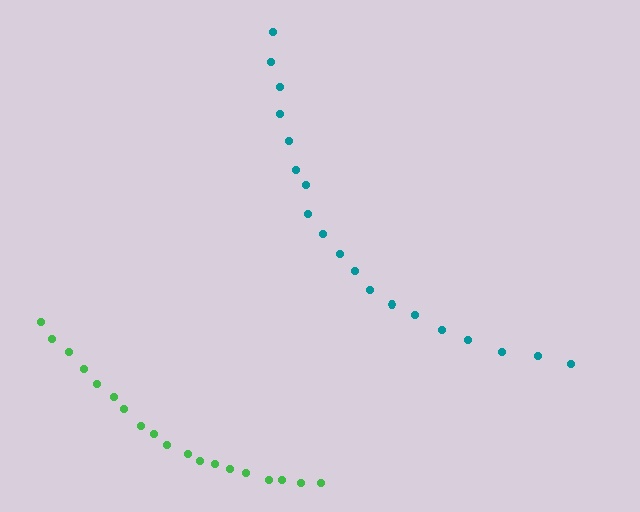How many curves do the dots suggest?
There are 2 distinct paths.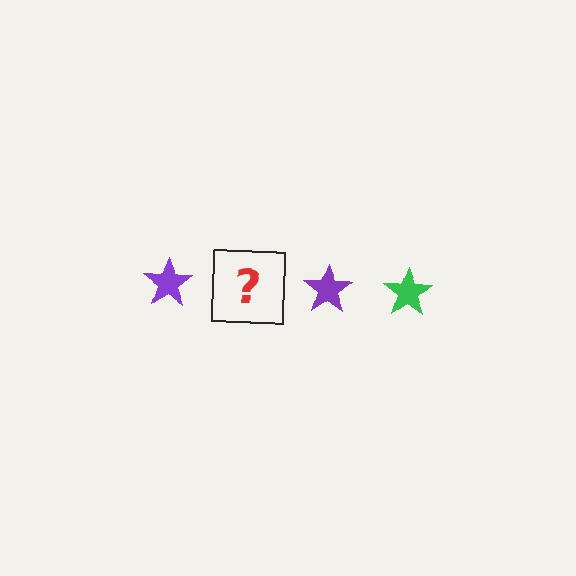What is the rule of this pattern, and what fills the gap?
The rule is that the pattern cycles through purple, green stars. The gap should be filled with a green star.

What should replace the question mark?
The question mark should be replaced with a green star.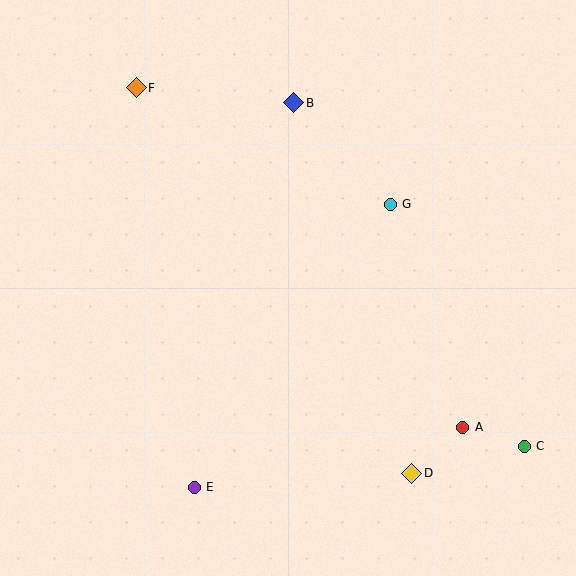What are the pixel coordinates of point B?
Point B is at (294, 103).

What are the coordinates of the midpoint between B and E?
The midpoint between B and E is at (244, 295).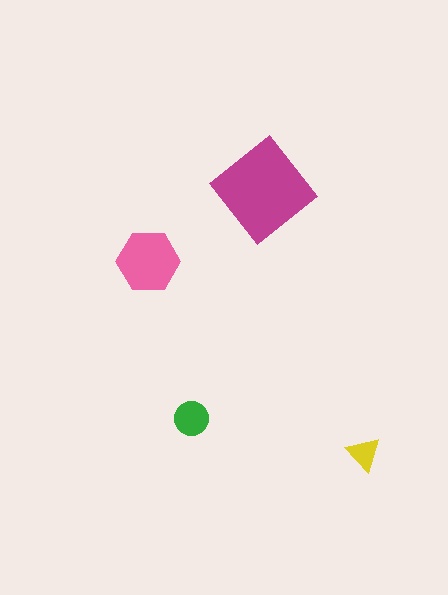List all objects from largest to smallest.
The magenta diamond, the pink hexagon, the green circle, the yellow triangle.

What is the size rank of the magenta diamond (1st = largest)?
1st.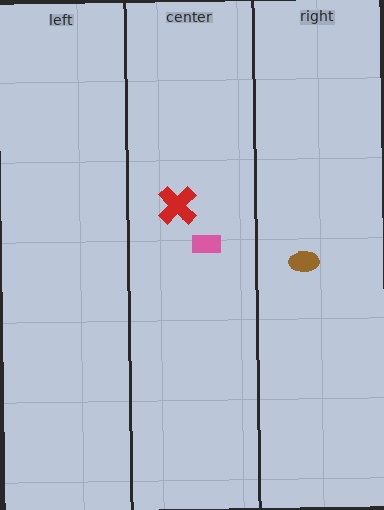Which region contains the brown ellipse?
The right region.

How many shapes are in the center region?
2.